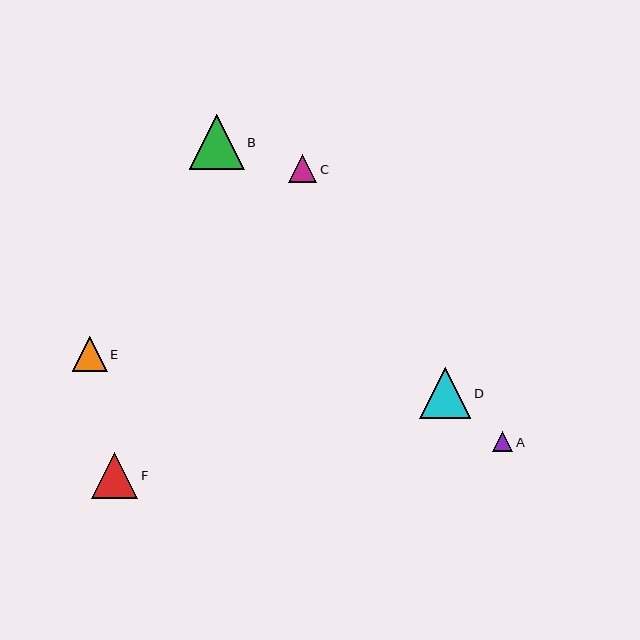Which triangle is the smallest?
Triangle A is the smallest with a size of approximately 20 pixels.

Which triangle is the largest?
Triangle B is the largest with a size of approximately 55 pixels.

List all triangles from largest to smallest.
From largest to smallest: B, D, F, E, C, A.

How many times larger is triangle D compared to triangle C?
Triangle D is approximately 1.8 times the size of triangle C.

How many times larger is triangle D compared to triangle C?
Triangle D is approximately 1.8 times the size of triangle C.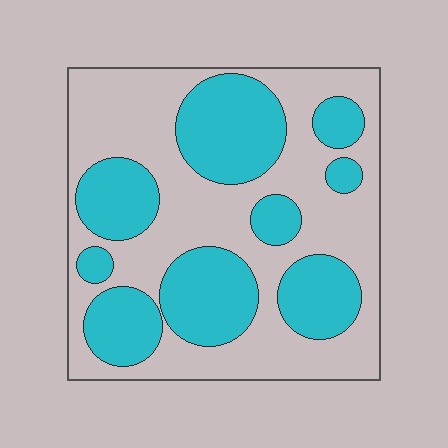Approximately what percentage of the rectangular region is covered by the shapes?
Approximately 40%.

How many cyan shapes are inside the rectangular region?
9.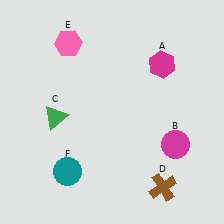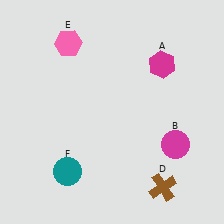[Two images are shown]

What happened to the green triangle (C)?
The green triangle (C) was removed in Image 2. It was in the bottom-left area of Image 1.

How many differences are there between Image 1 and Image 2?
There is 1 difference between the two images.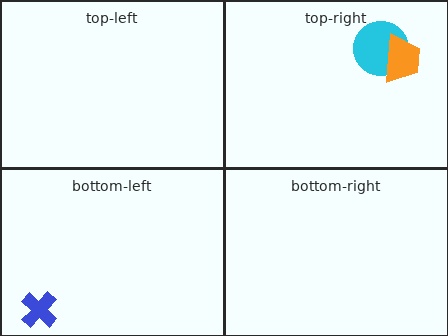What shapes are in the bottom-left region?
The blue cross.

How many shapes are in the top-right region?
2.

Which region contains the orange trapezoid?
The top-right region.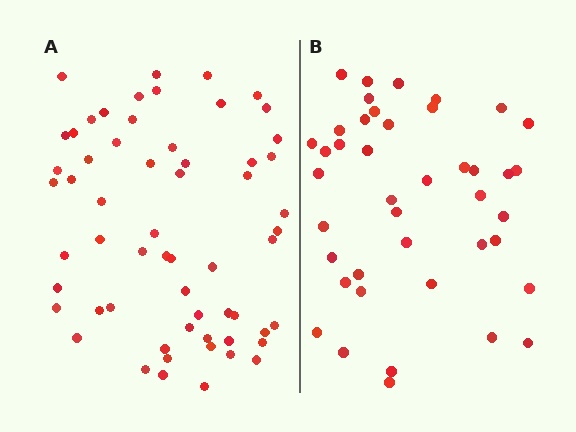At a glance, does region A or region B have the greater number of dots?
Region A (the left region) has more dots.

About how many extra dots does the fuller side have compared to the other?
Region A has approximately 20 more dots than region B.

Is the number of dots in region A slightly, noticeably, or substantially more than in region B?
Region A has noticeably more, but not dramatically so. The ratio is roughly 1.4 to 1.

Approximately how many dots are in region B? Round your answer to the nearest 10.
About 40 dots. (The exact count is 42, which rounds to 40.)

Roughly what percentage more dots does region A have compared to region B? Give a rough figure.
About 45% more.